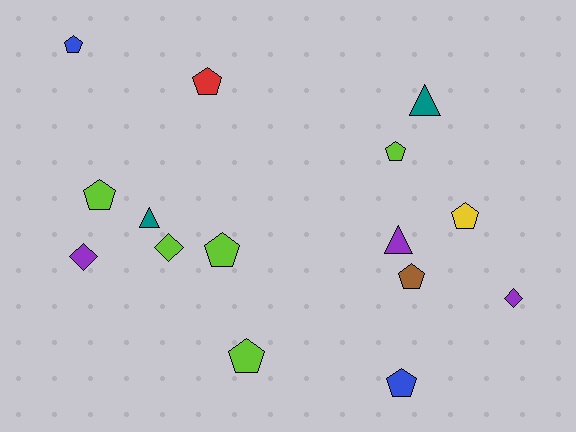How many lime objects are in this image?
There are 5 lime objects.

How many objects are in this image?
There are 15 objects.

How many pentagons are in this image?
There are 9 pentagons.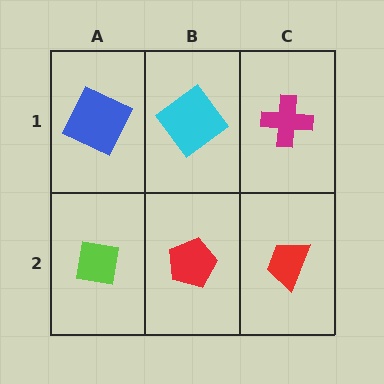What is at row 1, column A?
A blue square.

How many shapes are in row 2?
3 shapes.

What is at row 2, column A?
A lime square.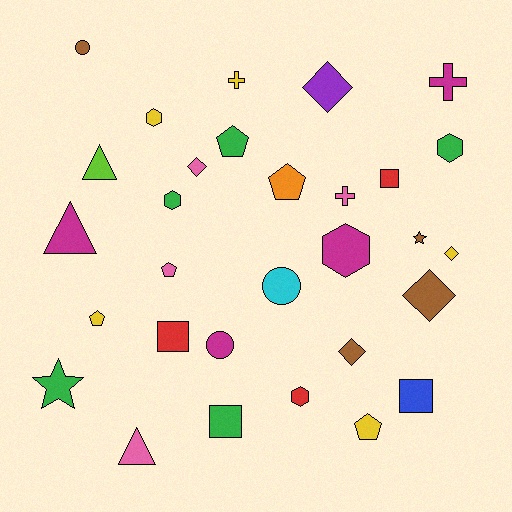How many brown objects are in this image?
There are 4 brown objects.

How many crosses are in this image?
There are 3 crosses.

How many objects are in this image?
There are 30 objects.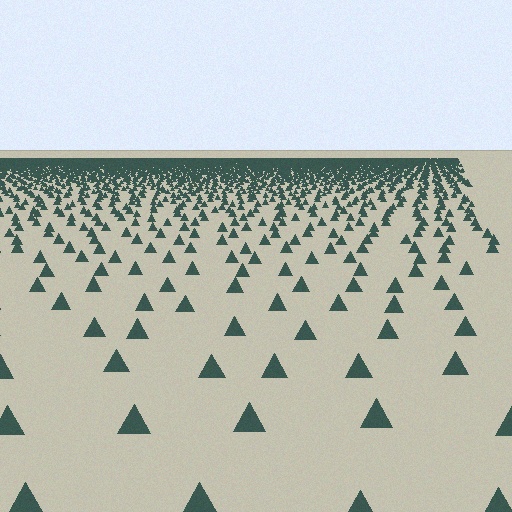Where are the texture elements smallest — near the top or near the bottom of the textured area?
Near the top.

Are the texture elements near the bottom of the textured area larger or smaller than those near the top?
Larger. Near the bottom, elements are closer to the viewer and appear at a bigger on-screen size.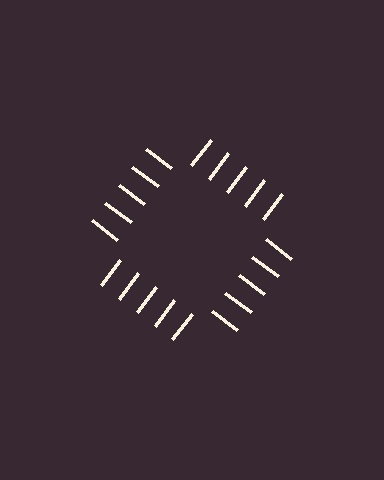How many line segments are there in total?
20 — 5 along each of the 4 edges.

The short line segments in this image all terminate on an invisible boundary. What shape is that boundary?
An illusory square — the line segments terminate on its edges but no continuous stroke is drawn.